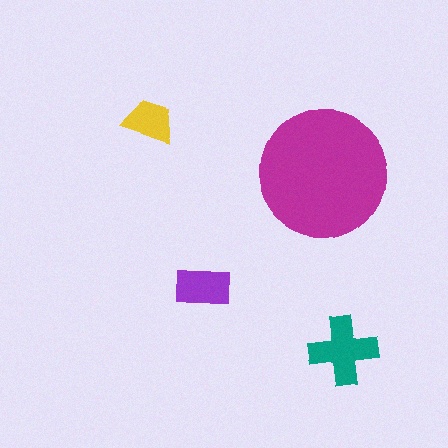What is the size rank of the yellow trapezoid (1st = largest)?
4th.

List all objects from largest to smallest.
The magenta circle, the teal cross, the purple rectangle, the yellow trapezoid.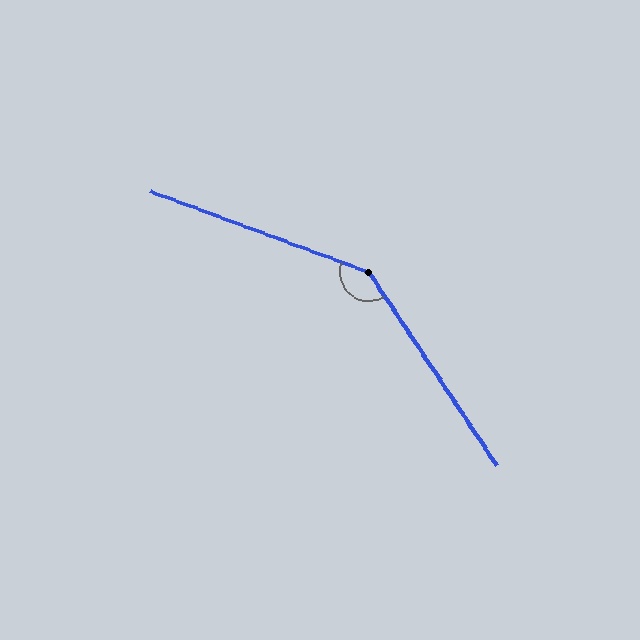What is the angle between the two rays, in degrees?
Approximately 144 degrees.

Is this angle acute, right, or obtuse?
It is obtuse.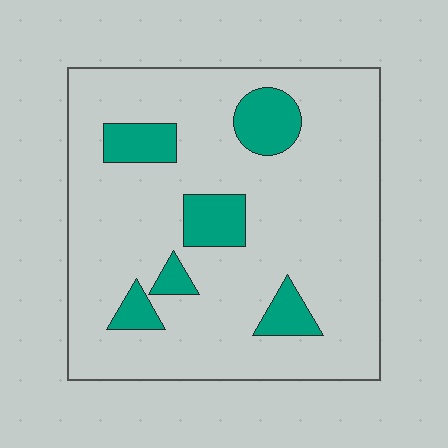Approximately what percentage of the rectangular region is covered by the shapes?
Approximately 15%.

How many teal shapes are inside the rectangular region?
6.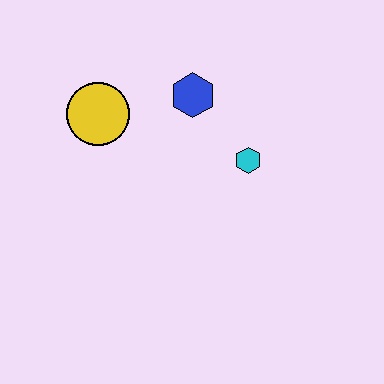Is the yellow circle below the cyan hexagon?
No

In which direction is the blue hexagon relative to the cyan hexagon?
The blue hexagon is above the cyan hexagon.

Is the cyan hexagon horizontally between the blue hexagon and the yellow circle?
No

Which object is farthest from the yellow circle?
The cyan hexagon is farthest from the yellow circle.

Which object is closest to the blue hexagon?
The cyan hexagon is closest to the blue hexagon.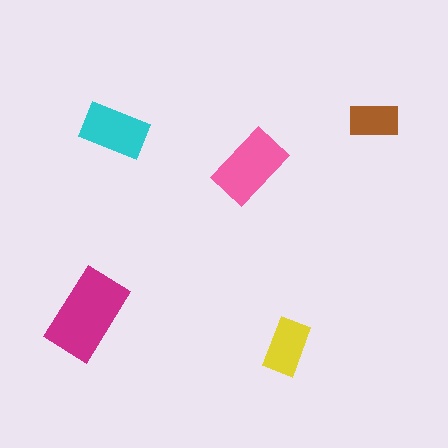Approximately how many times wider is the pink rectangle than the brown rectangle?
About 1.5 times wider.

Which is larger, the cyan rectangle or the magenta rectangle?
The magenta one.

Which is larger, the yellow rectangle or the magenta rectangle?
The magenta one.